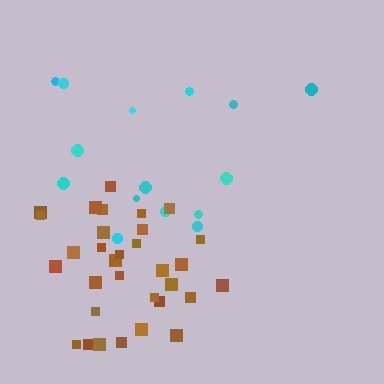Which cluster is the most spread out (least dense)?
Cyan.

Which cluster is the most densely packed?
Brown.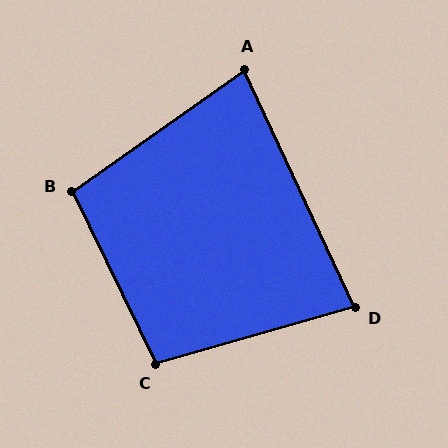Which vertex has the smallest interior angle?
A, at approximately 80 degrees.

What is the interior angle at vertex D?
Approximately 81 degrees (acute).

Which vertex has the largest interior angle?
C, at approximately 100 degrees.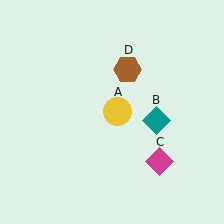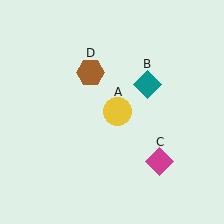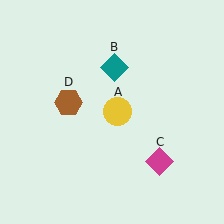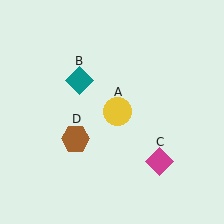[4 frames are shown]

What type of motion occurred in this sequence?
The teal diamond (object B), brown hexagon (object D) rotated counterclockwise around the center of the scene.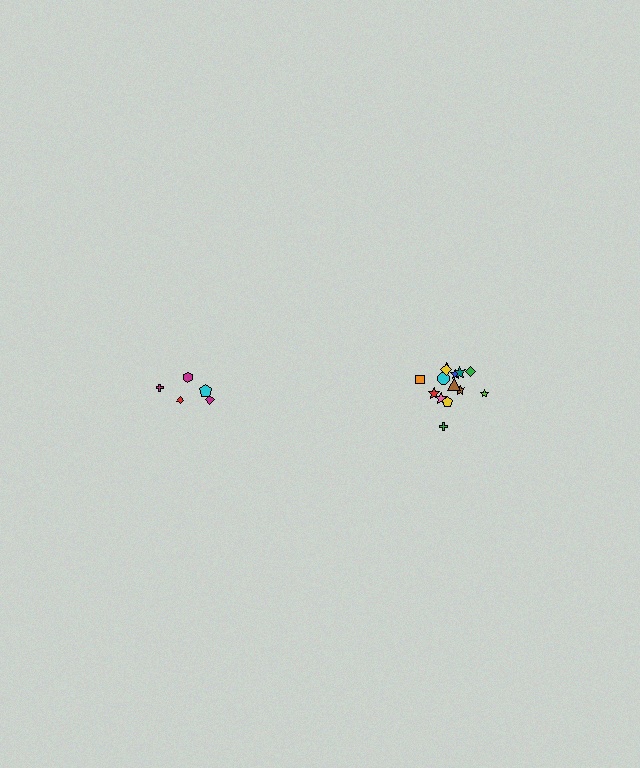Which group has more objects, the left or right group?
The right group.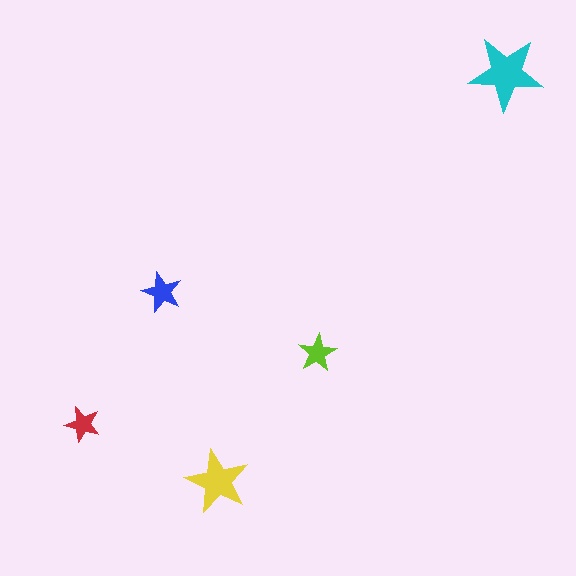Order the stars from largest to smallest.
the cyan one, the yellow one, the blue one, the lime one, the red one.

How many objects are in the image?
There are 5 objects in the image.